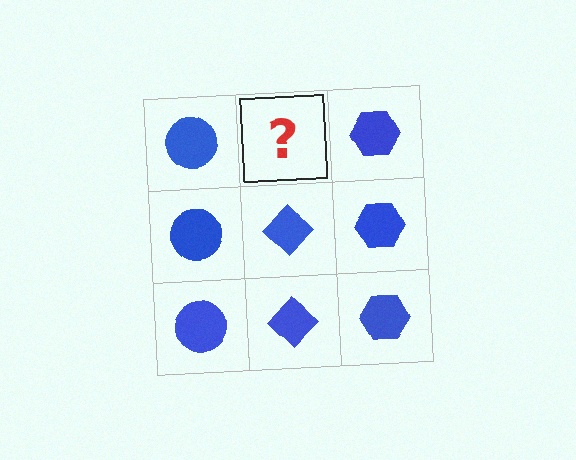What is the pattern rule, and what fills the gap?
The rule is that each column has a consistent shape. The gap should be filled with a blue diamond.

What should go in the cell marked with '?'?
The missing cell should contain a blue diamond.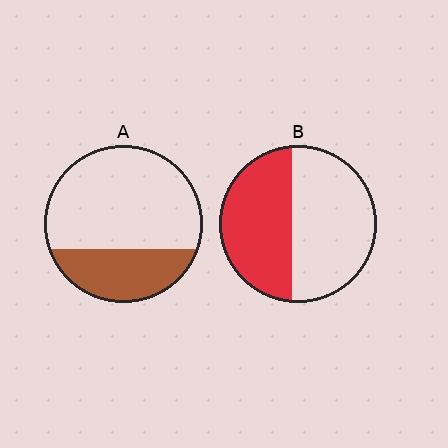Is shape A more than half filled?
No.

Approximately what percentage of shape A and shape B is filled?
A is approximately 30% and B is approximately 45%.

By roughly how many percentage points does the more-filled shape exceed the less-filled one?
By roughly 15 percentage points (B over A).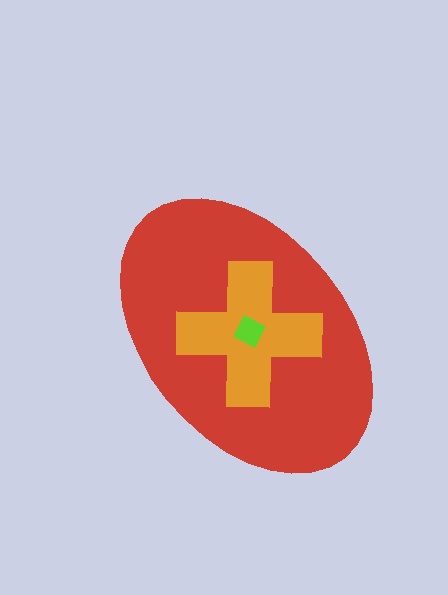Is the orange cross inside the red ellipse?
Yes.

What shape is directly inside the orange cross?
The lime diamond.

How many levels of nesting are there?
3.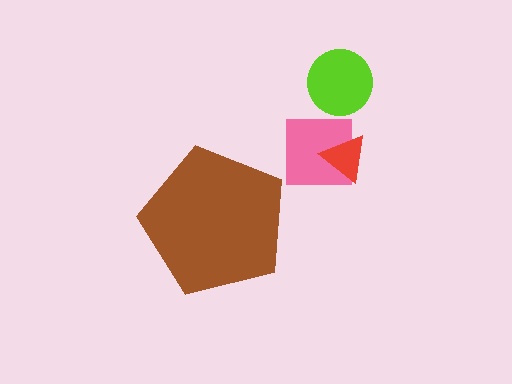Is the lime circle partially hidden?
No, the lime circle is fully visible.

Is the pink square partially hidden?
No, the pink square is fully visible.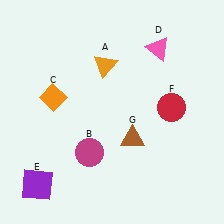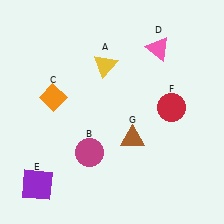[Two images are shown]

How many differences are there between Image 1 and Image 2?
There is 1 difference between the two images.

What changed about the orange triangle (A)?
In Image 1, A is orange. In Image 2, it changed to yellow.